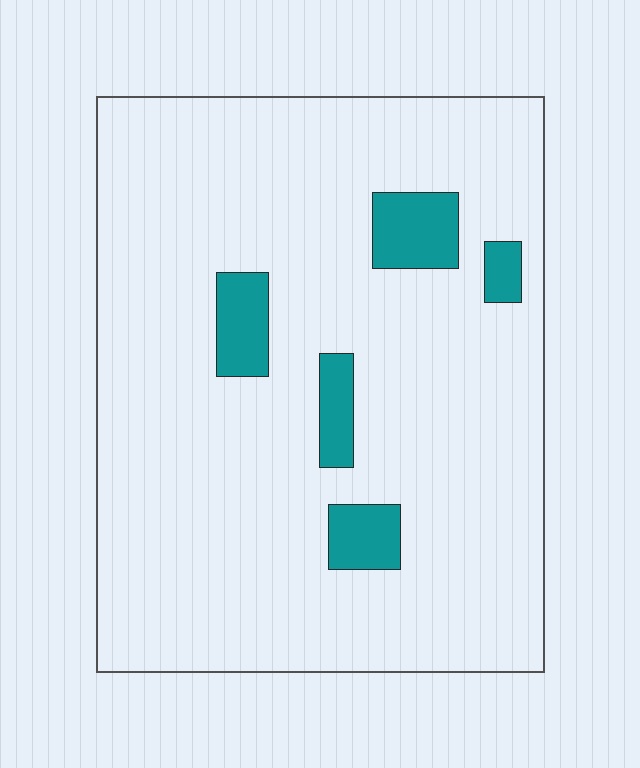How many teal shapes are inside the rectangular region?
5.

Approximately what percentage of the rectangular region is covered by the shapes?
Approximately 10%.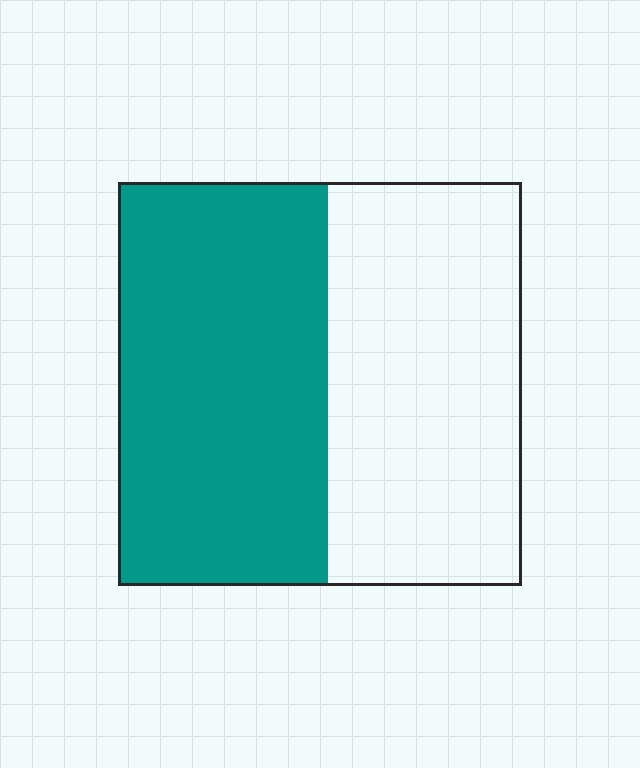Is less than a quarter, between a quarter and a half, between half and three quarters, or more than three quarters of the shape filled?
Between half and three quarters.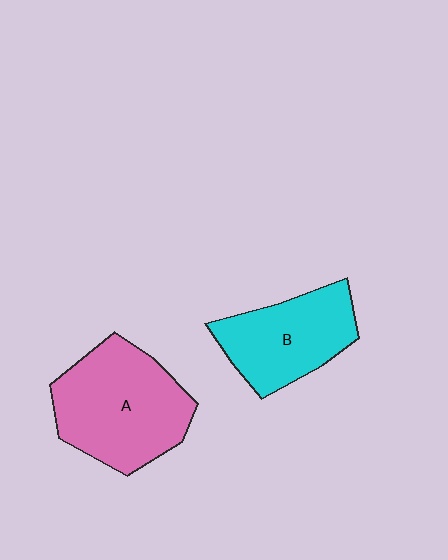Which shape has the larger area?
Shape A (pink).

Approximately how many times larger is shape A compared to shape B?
Approximately 1.3 times.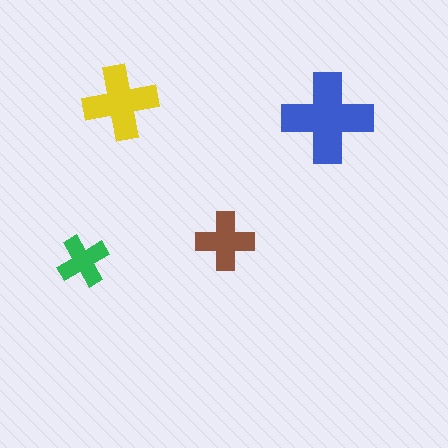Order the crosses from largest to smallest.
the blue one, the yellow one, the brown one, the green one.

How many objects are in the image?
There are 4 objects in the image.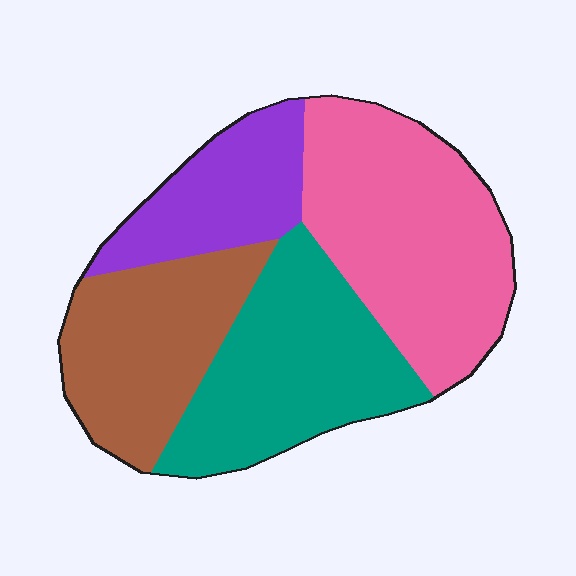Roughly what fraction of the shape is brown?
Brown covers 23% of the shape.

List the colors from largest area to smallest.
From largest to smallest: pink, teal, brown, purple.